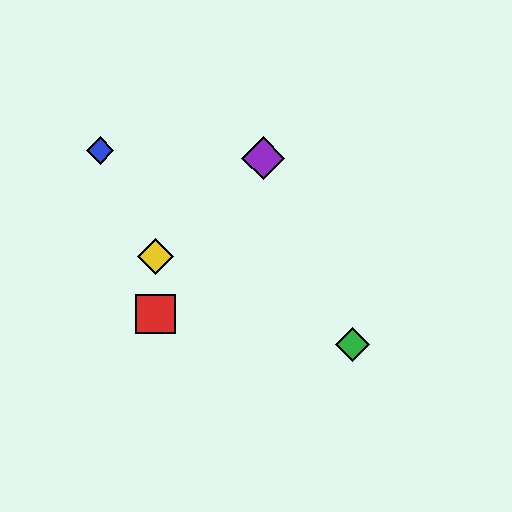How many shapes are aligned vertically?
2 shapes (the red square, the yellow diamond) are aligned vertically.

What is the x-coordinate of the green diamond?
The green diamond is at x≈353.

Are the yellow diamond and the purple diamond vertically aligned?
No, the yellow diamond is at x≈155 and the purple diamond is at x≈263.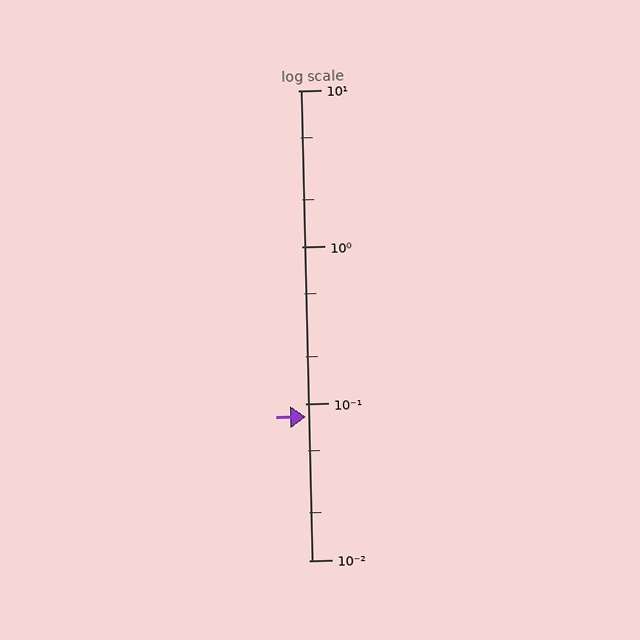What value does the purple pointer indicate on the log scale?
The pointer indicates approximately 0.083.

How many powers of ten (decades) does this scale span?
The scale spans 3 decades, from 0.01 to 10.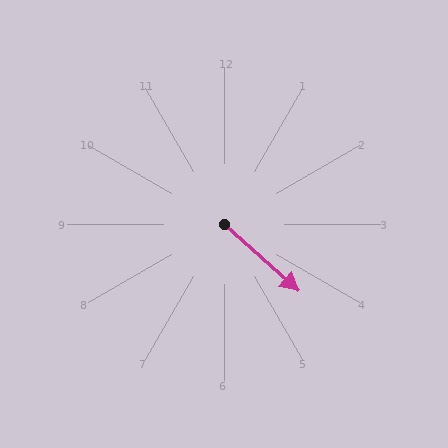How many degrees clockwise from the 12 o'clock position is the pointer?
Approximately 132 degrees.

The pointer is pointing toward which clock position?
Roughly 4 o'clock.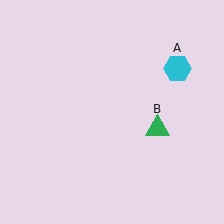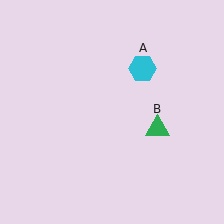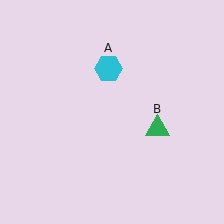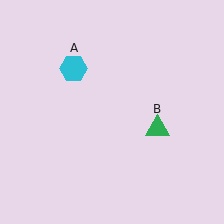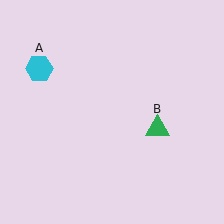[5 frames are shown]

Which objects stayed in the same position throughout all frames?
Green triangle (object B) remained stationary.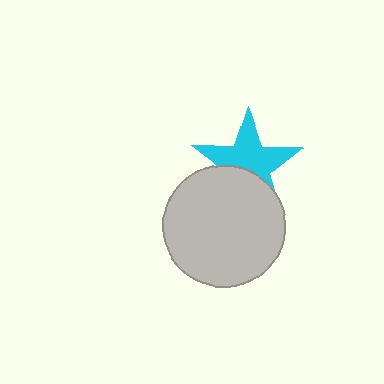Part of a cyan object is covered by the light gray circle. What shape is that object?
It is a star.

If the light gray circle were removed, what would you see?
You would see the complete cyan star.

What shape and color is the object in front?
The object in front is a light gray circle.